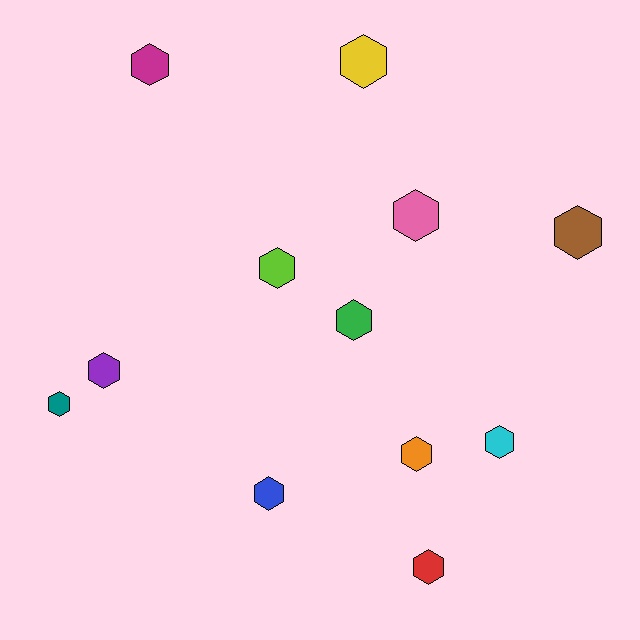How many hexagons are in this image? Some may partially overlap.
There are 12 hexagons.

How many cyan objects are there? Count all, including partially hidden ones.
There is 1 cyan object.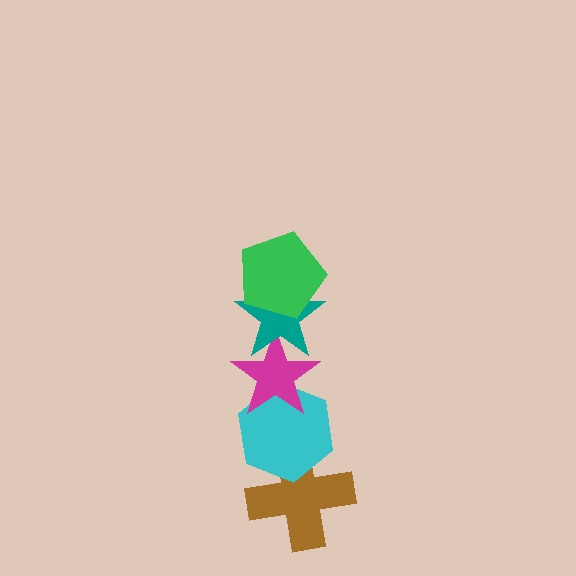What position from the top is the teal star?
The teal star is 2nd from the top.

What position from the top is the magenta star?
The magenta star is 3rd from the top.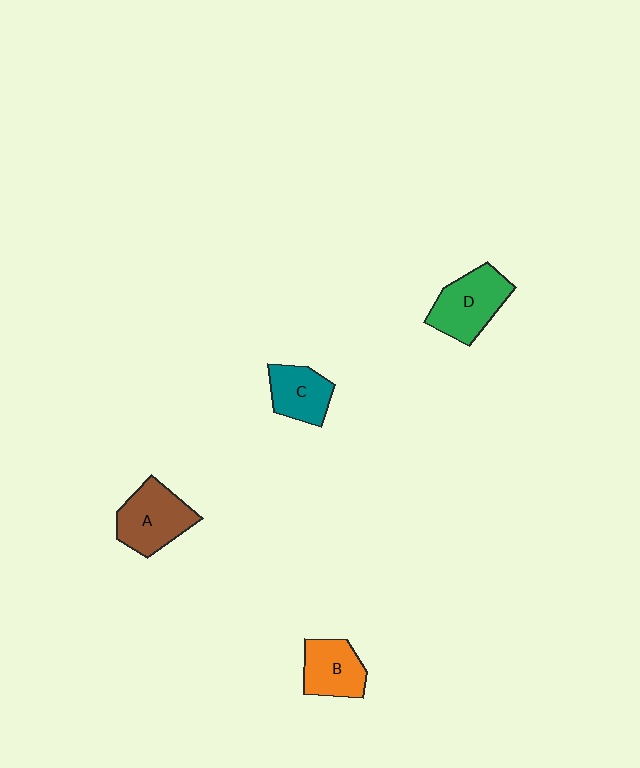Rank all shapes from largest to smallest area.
From largest to smallest: D (green), A (brown), B (orange), C (teal).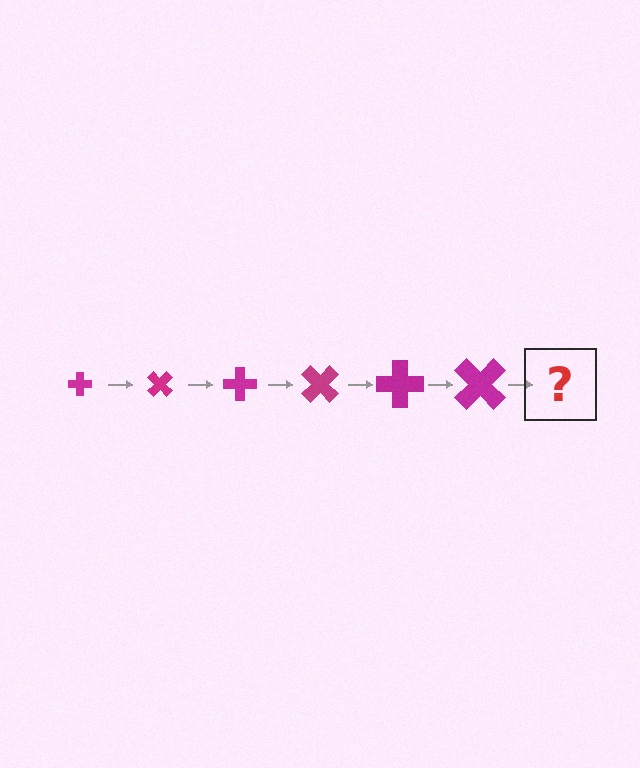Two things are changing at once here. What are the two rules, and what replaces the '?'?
The two rules are that the cross grows larger each step and it rotates 45 degrees each step. The '?' should be a cross, larger than the previous one and rotated 270 degrees from the start.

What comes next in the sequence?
The next element should be a cross, larger than the previous one and rotated 270 degrees from the start.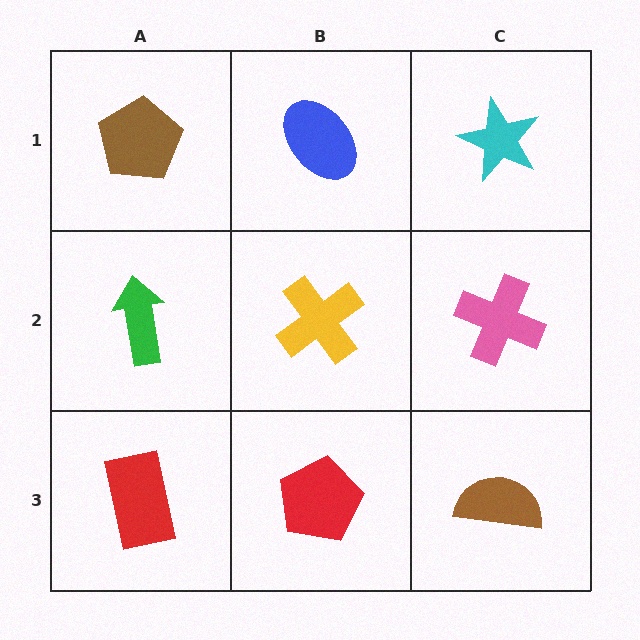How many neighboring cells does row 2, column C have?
3.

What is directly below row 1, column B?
A yellow cross.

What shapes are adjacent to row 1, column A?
A green arrow (row 2, column A), a blue ellipse (row 1, column B).